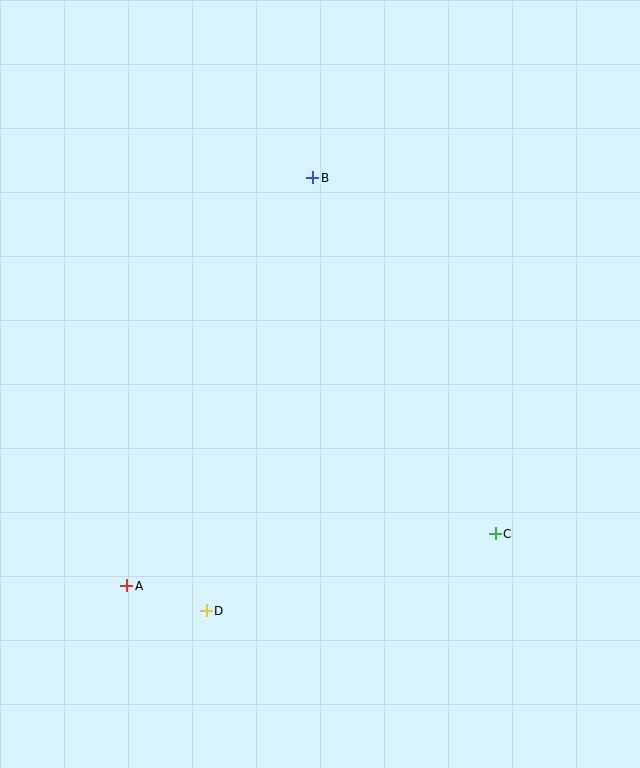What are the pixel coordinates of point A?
Point A is at (127, 586).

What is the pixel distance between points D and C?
The distance between D and C is 299 pixels.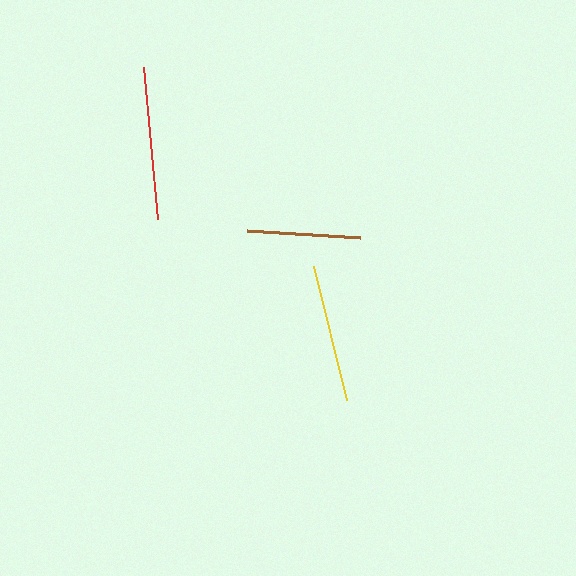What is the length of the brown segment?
The brown segment is approximately 113 pixels long.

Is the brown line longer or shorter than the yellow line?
The yellow line is longer than the brown line.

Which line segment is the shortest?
The brown line is the shortest at approximately 113 pixels.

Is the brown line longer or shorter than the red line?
The red line is longer than the brown line.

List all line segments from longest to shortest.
From longest to shortest: red, yellow, brown.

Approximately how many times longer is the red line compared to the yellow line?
The red line is approximately 1.1 times the length of the yellow line.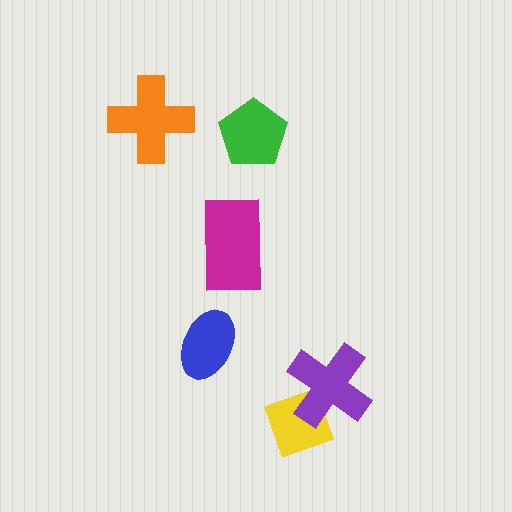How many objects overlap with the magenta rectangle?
0 objects overlap with the magenta rectangle.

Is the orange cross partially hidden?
No, no other shape covers it.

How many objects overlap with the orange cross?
0 objects overlap with the orange cross.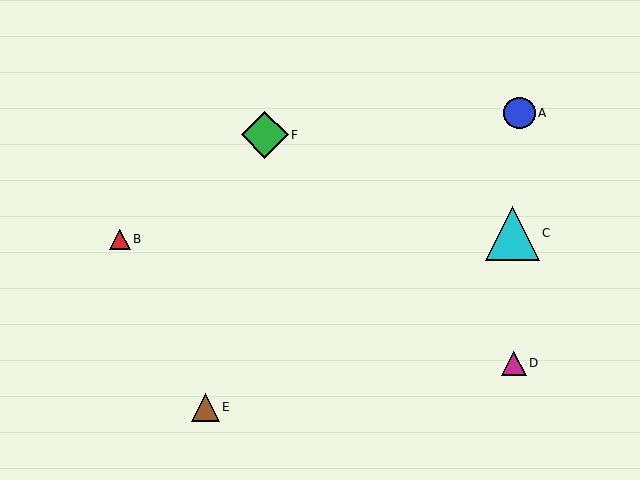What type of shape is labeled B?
Shape B is a red triangle.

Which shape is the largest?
The cyan triangle (labeled C) is the largest.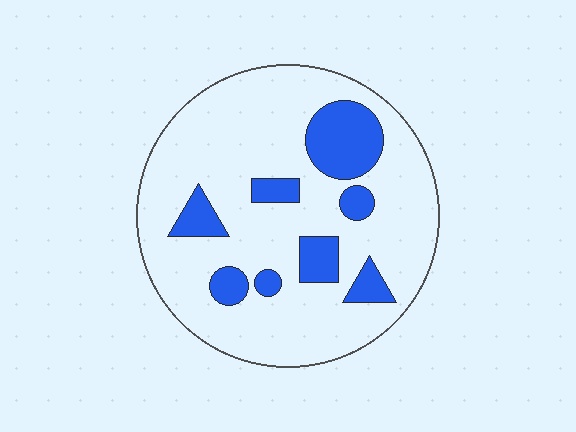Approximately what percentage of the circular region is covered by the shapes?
Approximately 20%.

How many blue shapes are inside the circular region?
8.